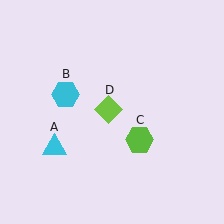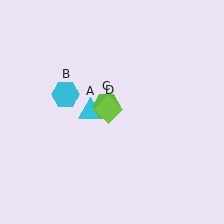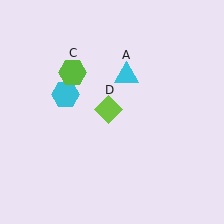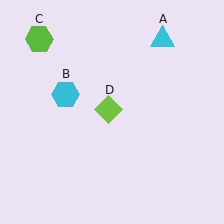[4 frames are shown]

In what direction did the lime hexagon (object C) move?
The lime hexagon (object C) moved up and to the left.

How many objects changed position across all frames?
2 objects changed position: cyan triangle (object A), lime hexagon (object C).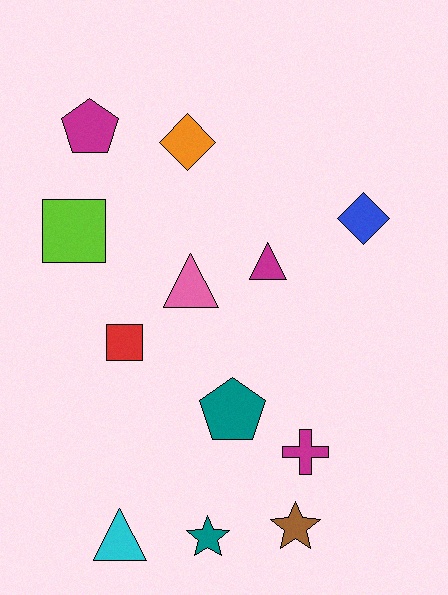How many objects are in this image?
There are 12 objects.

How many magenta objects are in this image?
There are 3 magenta objects.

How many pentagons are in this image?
There are 2 pentagons.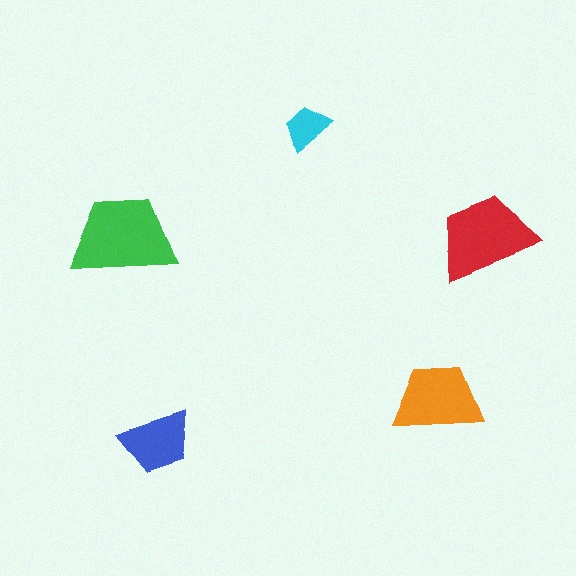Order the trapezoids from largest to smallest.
the green one, the red one, the orange one, the blue one, the cyan one.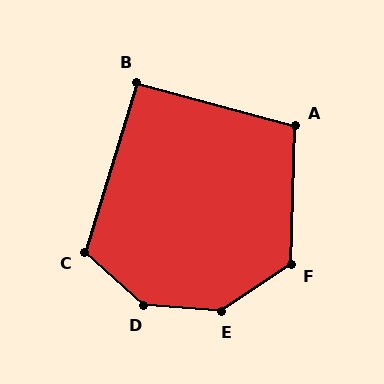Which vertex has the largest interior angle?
D, at approximately 143 degrees.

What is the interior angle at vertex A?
Approximately 104 degrees (obtuse).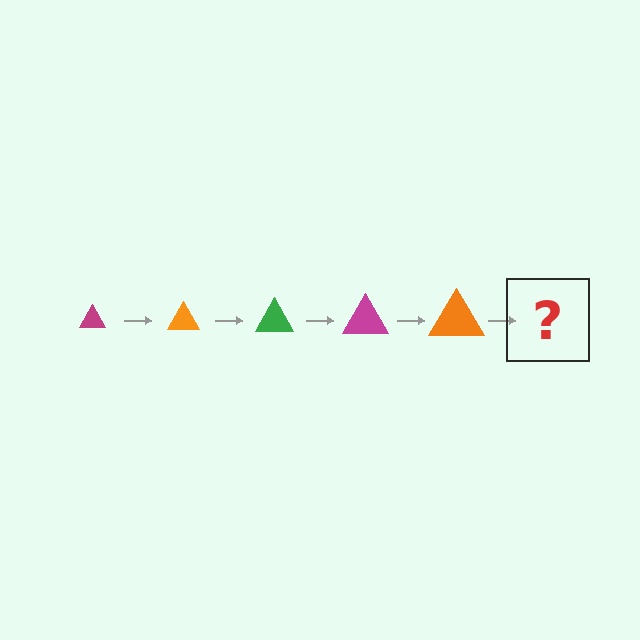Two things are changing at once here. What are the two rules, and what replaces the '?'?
The two rules are that the triangle grows larger each step and the color cycles through magenta, orange, and green. The '?' should be a green triangle, larger than the previous one.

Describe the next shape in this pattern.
It should be a green triangle, larger than the previous one.